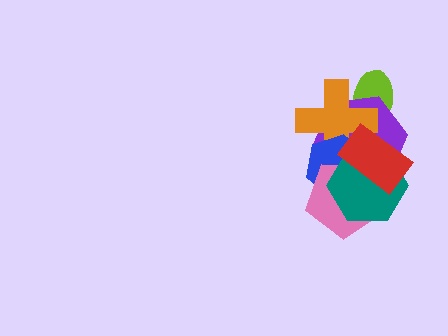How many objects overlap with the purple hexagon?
6 objects overlap with the purple hexagon.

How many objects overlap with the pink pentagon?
4 objects overlap with the pink pentagon.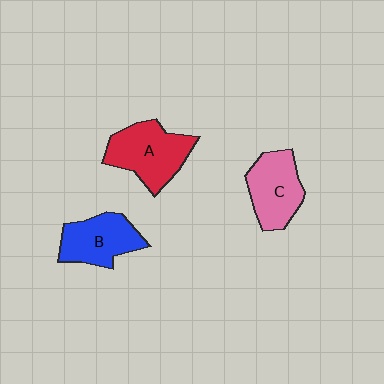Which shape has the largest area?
Shape A (red).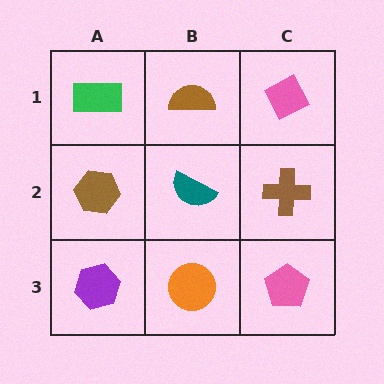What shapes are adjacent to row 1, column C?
A brown cross (row 2, column C), a brown semicircle (row 1, column B).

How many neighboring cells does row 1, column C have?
2.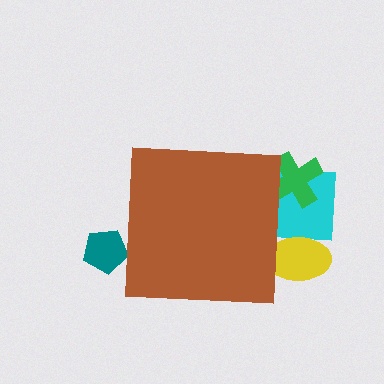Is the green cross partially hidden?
Yes, the green cross is partially hidden behind the brown square.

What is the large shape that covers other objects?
A brown square.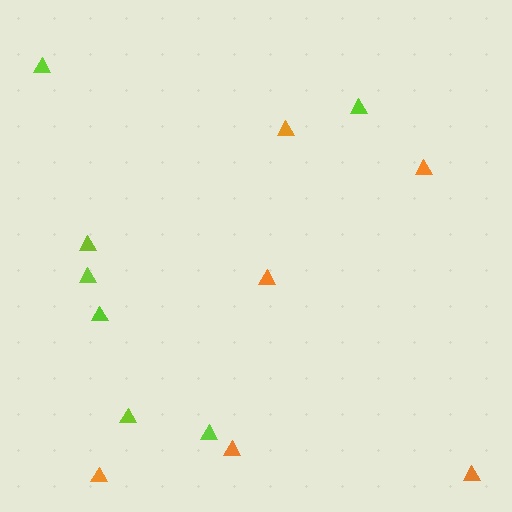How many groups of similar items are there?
There are 2 groups: one group of lime triangles (7) and one group of orange triangles (6).